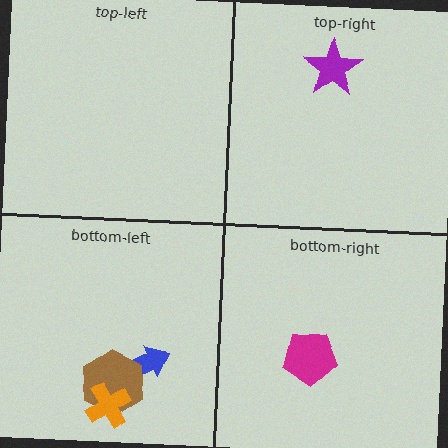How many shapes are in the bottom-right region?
1.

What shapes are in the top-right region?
The purple star.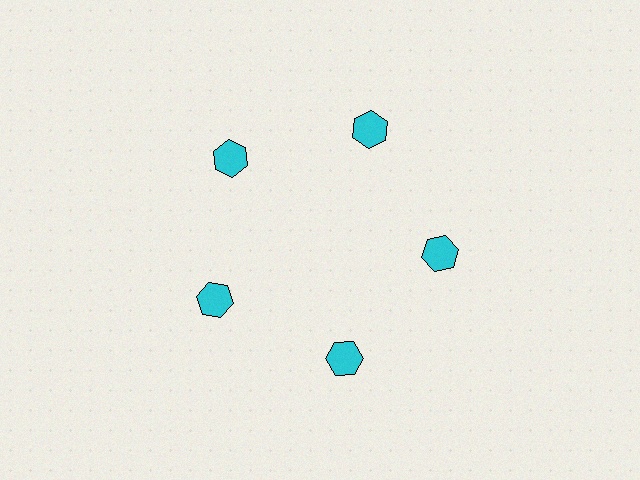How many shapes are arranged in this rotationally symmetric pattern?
There are 5 shapes, arranged in 5 groups of 1.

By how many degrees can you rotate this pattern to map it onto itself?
The pattern maps onto itself every 72 degrees of rotation.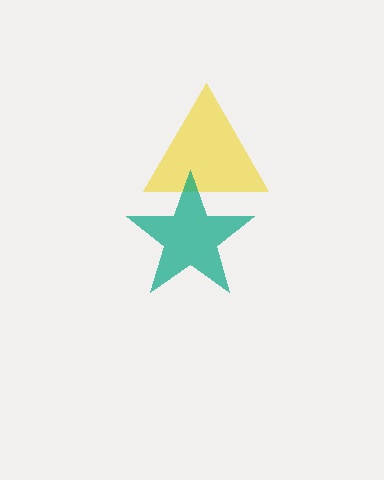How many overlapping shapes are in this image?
There are 2 overlapping shapes in the image.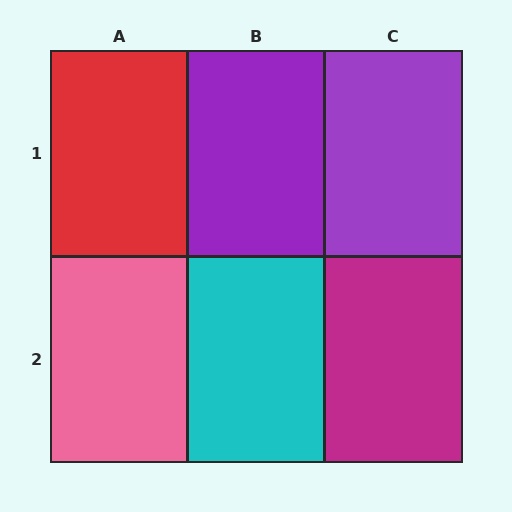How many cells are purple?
2 cells are purple.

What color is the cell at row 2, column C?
Magenta.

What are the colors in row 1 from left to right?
Red, purple, purple.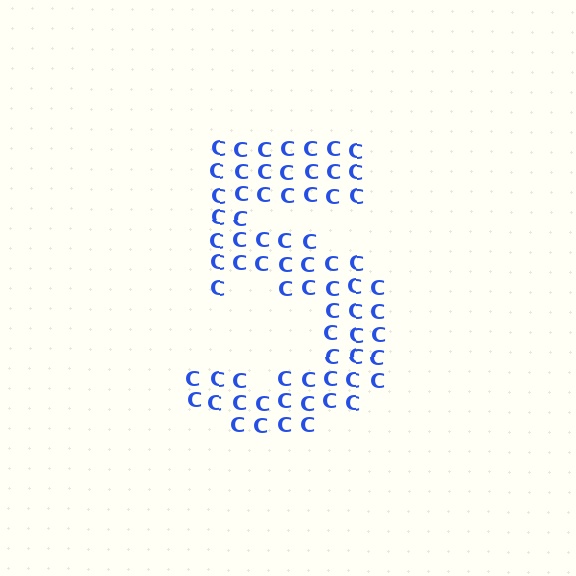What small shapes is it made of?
It is made of small letter C's.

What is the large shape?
The large shape is the digit 5.